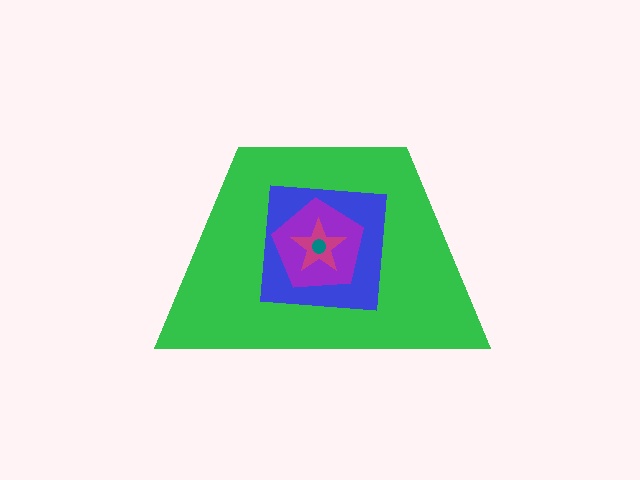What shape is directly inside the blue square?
The purple pentagon.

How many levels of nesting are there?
5.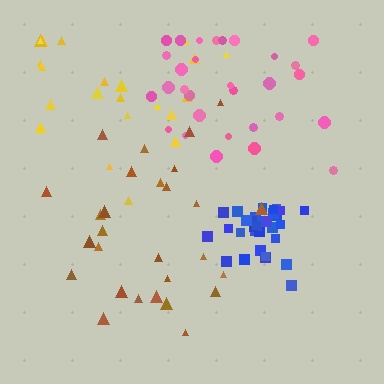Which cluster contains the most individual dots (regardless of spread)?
Blue (32).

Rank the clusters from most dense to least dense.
blue, pink, brown, yellow.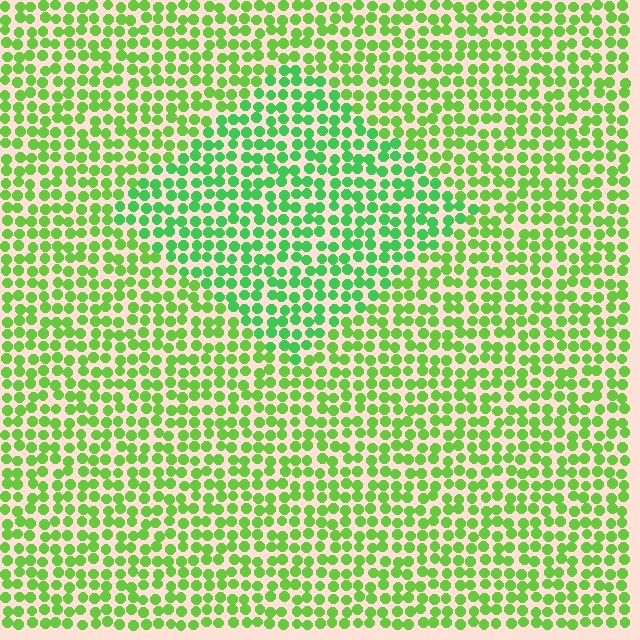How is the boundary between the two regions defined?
The boundary is defined purely by a slight shift in hue (about 27 degrees). Spacing, size, and orientation are identical on both sides.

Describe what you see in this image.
The image is filled with small lime elements in a uniform arrangement. A diamond-shaped region is visible where the elements are tinted to a slightly different hue, forming a subtle color boundary.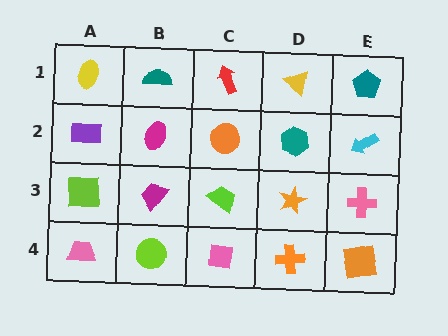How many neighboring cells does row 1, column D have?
3.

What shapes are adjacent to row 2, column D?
A yellow triangle (row 1, column D), an orange star (row 3, column D), an orange circle (row 2, column C), a cyan arrow (row 2, column E).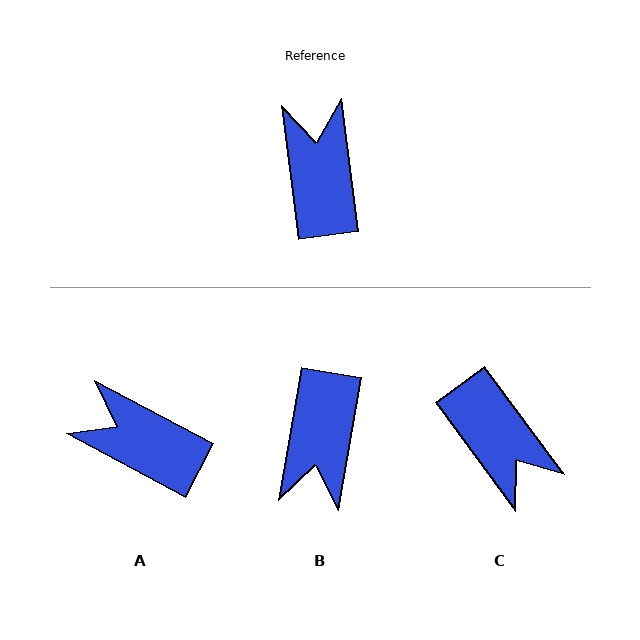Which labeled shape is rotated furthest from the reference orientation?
B, about 163 degrees away.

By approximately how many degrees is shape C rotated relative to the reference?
Approximately 151 degrees clockwise.